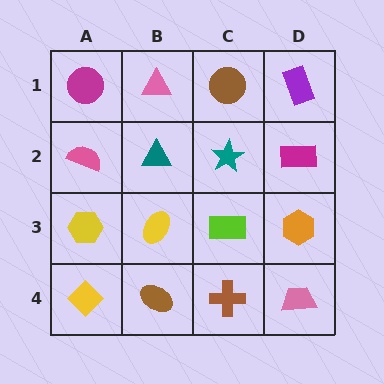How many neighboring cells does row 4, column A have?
2.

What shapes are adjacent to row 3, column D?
A magenta rectangle (row 2, column D), a pink trapezoid (row 4, column D), a lime rectangle (row 3, column C).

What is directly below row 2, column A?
A yellow hexagon.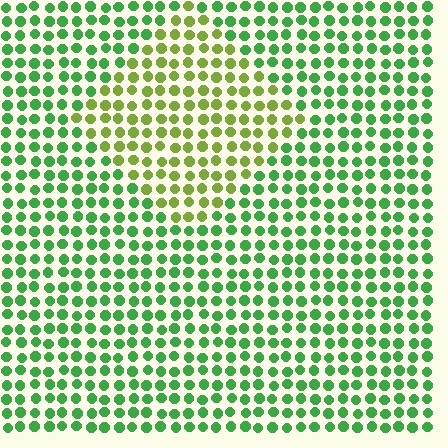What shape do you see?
I see a diamond.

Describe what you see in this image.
The image is filled with small green elements in a uniform arrangement. A diamond-shaped region is visible where the elements are tinted to a slightly different hue, forming a subtle color boundary.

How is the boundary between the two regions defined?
The boundary is defined purely by a slight shift in hue (about 41 degrees). Spacing, size, and orientation are identical on both sides.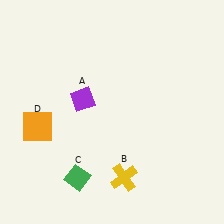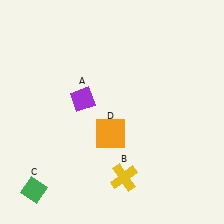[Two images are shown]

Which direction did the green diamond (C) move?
The green diamond (C) moved left.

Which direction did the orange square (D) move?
The orange square (D) moved right.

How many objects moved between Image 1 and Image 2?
2 objects moved between the two images.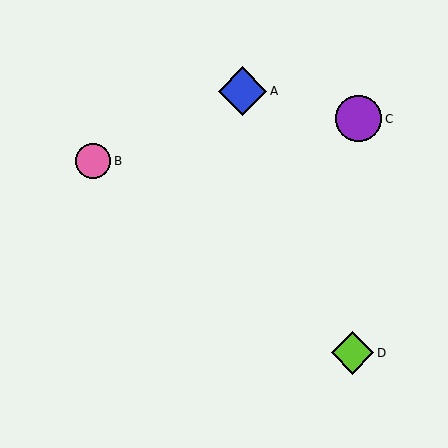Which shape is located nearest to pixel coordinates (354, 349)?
The lime diamond (labeled D) at (352, 353) is nearest to that location.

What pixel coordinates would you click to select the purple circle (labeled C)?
Click at (359, 119) to select the purple circle C.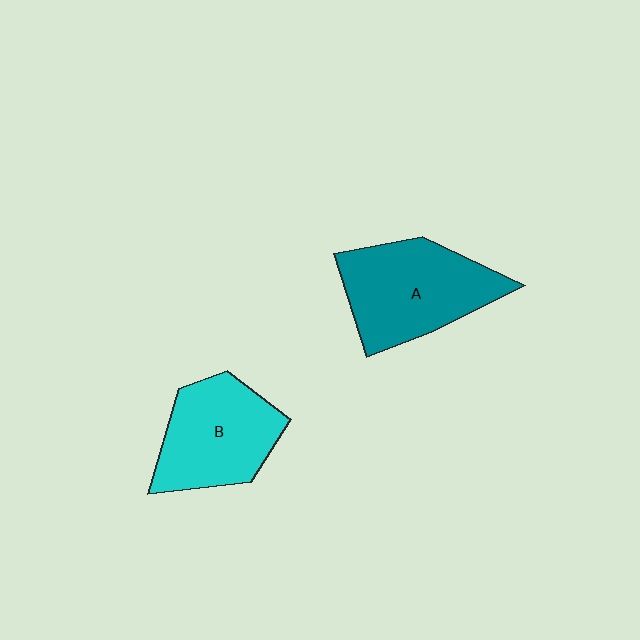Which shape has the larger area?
Shape A (teal).